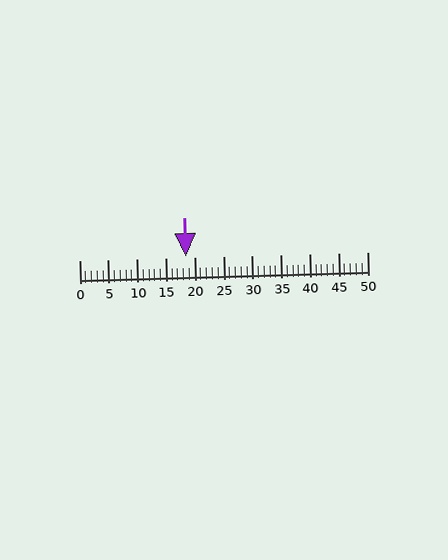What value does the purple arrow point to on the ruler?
The purple arrow points to approximately 18.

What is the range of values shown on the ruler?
The ruler shows values from 0 to 50.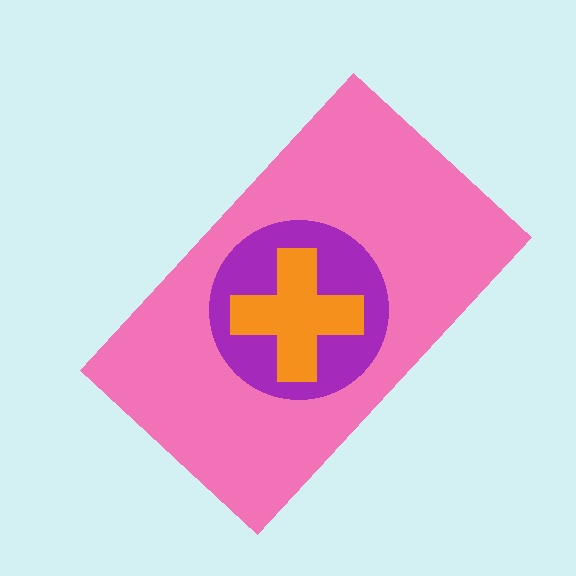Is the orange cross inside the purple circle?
Yes.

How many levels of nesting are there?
3.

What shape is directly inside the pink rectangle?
The purple circle.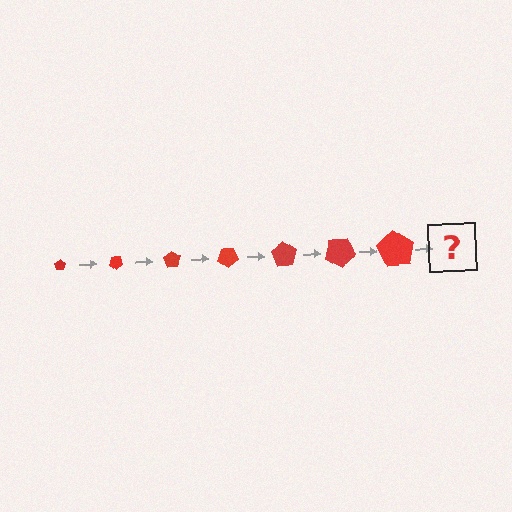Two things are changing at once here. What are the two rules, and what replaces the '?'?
The two rules are that the pentagon grows larger each step and it rotates 35 degrees each step. The '?' should be a pentagon, larger than the previous one and rotated 245 degrees from the start.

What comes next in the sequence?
The next element should be a pentagon, larger than the previous one and rotated 245 degrees from the start.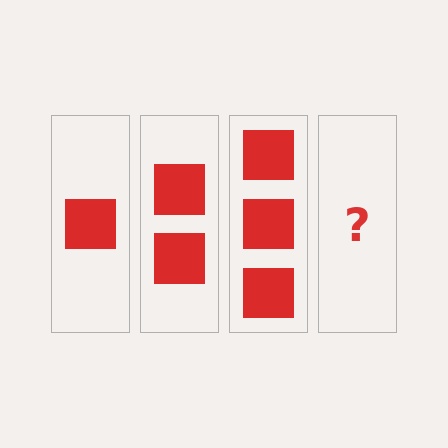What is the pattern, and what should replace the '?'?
The pattern is that each step adds one more square. The '?' should be 4 squares.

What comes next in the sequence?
The next element should be 4 squares.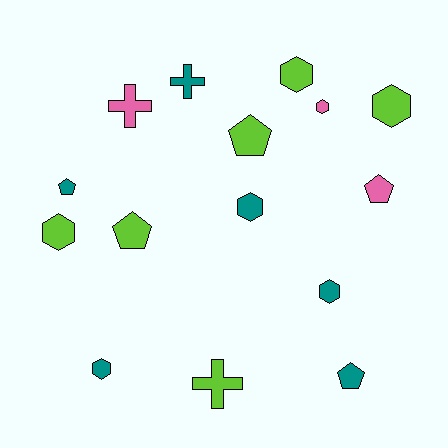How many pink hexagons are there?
There is 1 pink hexagon.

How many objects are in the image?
There are 15 objects.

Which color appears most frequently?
Lime, with 6 objects.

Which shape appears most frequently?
Hexagon, with 7 objects.